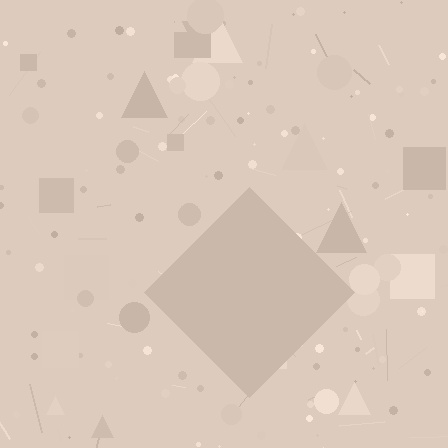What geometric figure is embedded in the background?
A diamond is embedded in the background.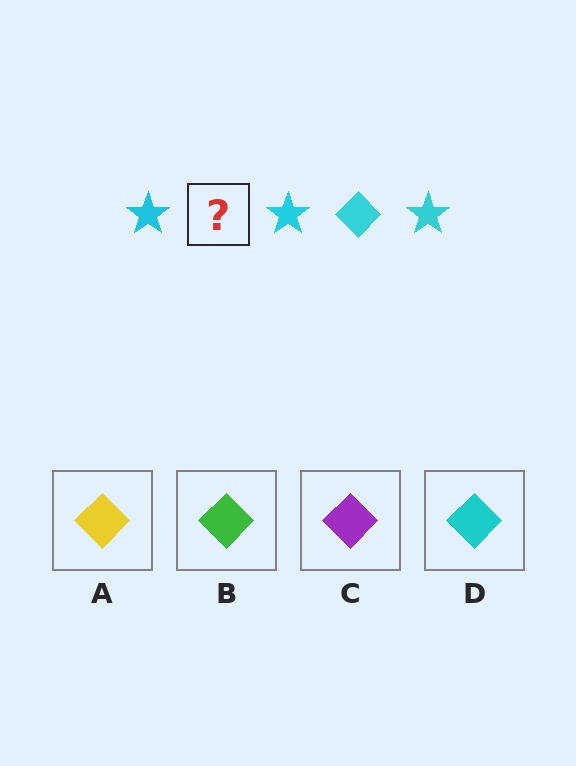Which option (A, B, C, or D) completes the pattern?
D.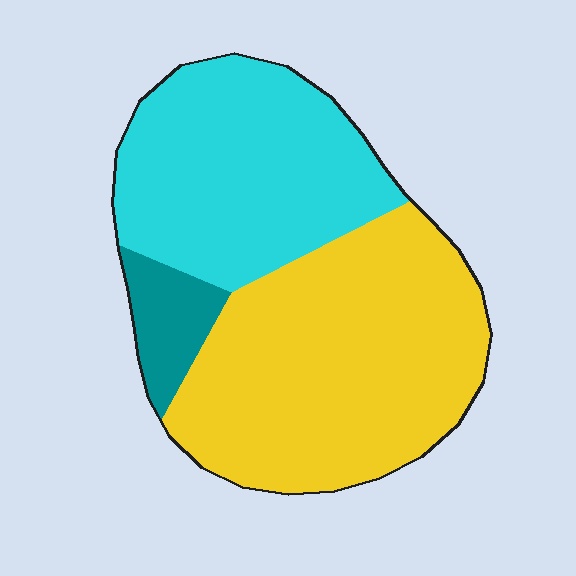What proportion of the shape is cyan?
Cyan covers roughly 40% of the shape.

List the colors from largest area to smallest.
From largest to smallest: yellow, cyan, teal.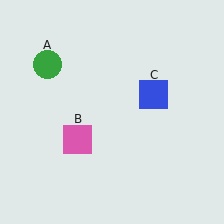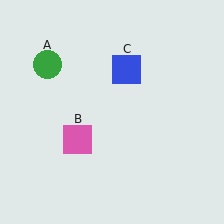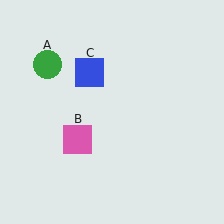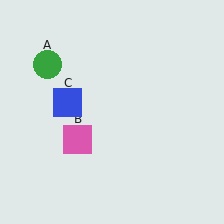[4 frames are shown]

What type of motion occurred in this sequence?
The blue square (object C) rotated counterclockwise around the center of the scene.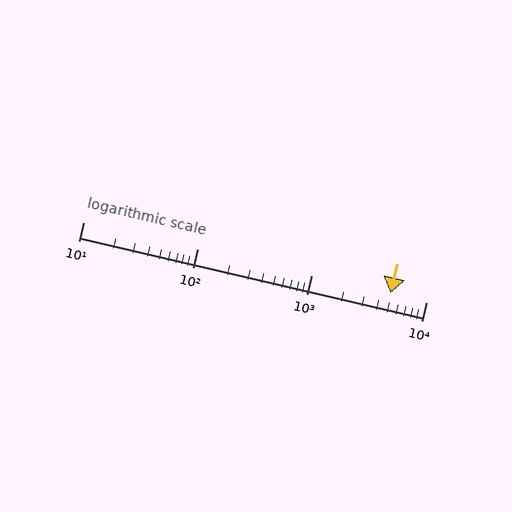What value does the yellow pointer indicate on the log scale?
The pointer indicates approximately 4900.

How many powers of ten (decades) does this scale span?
The scale spans 3 decades, from 10 to 10000.